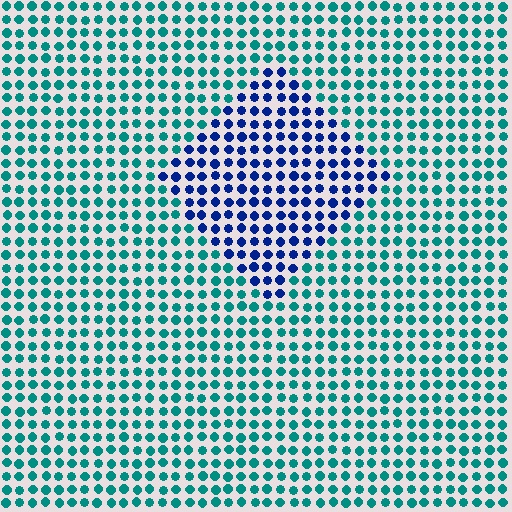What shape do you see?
I see a diamond.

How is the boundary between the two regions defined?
The boundary is defined purely by a slight shift in hue (about 51 degrees). Spacing, size, and orientation are identical on both sides.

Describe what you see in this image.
The image is filled with small teal elements in a uniform arrangement. A diamond-shaped region is visible where the elements are tinted to a slightly different hue, forming a subtle color boundary.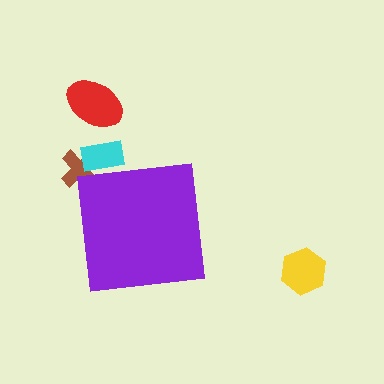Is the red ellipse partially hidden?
No, the red ellipse is fully visible.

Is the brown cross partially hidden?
Yes, the brown cross is partially hidden behind the purple square.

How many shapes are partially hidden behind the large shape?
2 shapes are partially hidden.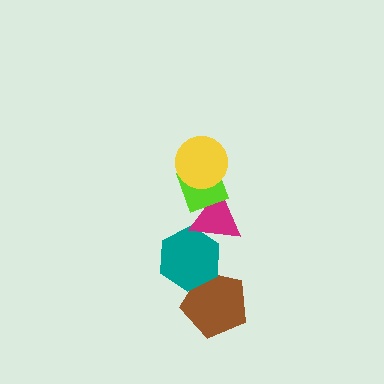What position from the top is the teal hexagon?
The teal hexagon is 4th from the top.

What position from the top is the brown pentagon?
The brown pentagon is 5th from the top.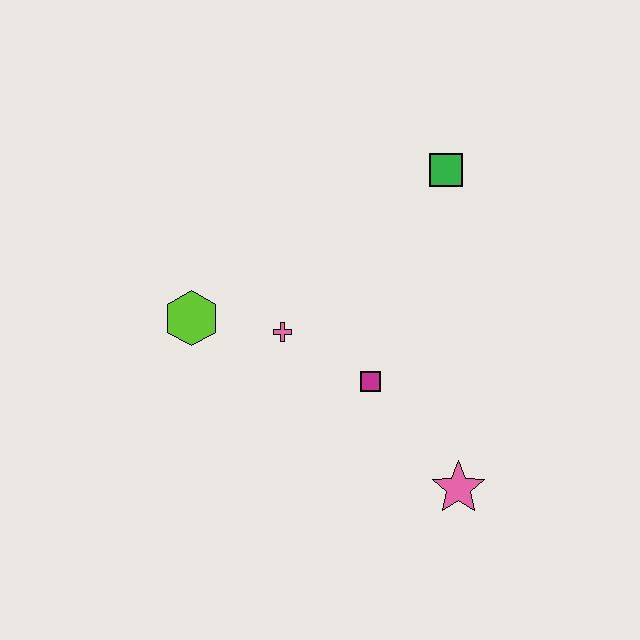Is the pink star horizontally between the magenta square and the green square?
No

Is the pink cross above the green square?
No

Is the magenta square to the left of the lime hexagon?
No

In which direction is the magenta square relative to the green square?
The magenta square is below the green square.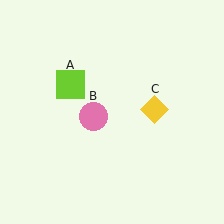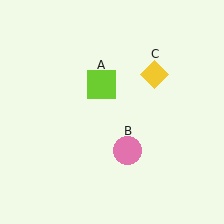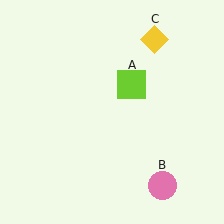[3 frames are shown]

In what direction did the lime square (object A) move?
The lime square (object A) moved right.